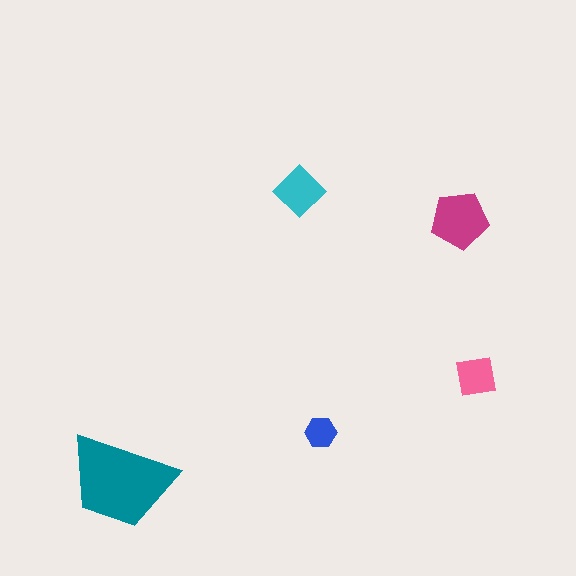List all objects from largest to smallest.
The teal trapezoid, the magenta pentagon, the cyan diamond, the pink square, the blue hexagon.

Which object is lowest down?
The teal trapezoid is bottommost.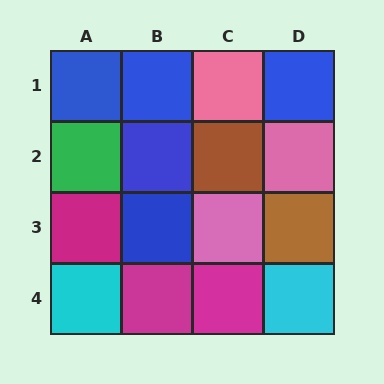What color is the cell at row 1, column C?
Pink.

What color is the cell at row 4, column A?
Cyan.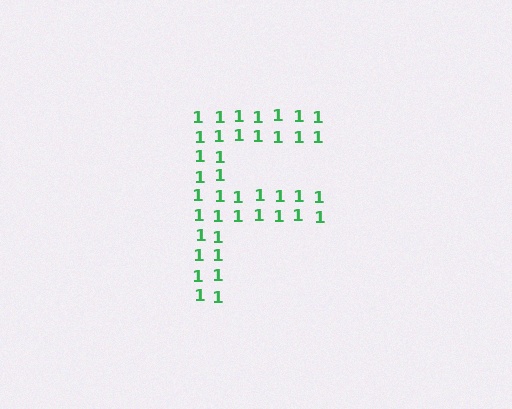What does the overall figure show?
The overall figure shows the letter F.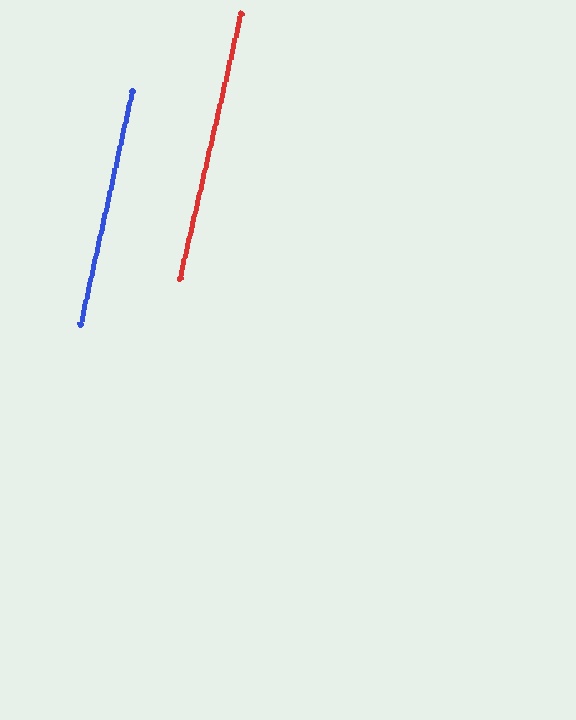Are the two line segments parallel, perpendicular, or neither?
Parallel — their directions differ by only 0.4°.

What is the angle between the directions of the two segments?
Approximately 0 degrees.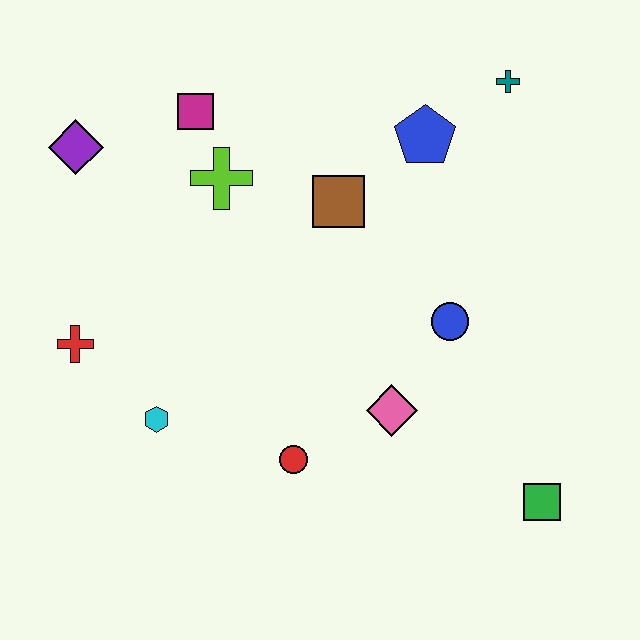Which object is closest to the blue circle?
The pink diamond is closest to the blue circle.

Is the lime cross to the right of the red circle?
No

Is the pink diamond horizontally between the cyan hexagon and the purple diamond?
No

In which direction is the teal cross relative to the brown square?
The teal cross is to the right of the brown square.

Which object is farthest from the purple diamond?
The green square is farthest from the purple diamond.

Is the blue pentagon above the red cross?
Yes